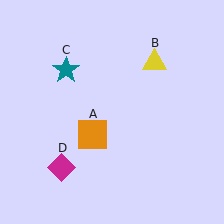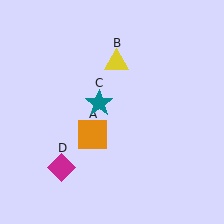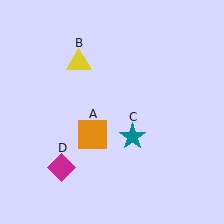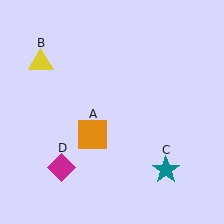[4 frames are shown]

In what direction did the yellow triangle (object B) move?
The yellow triangle (object B) moved left.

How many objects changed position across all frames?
2 objects changed position: yellow triangle (object B), teal star (object C).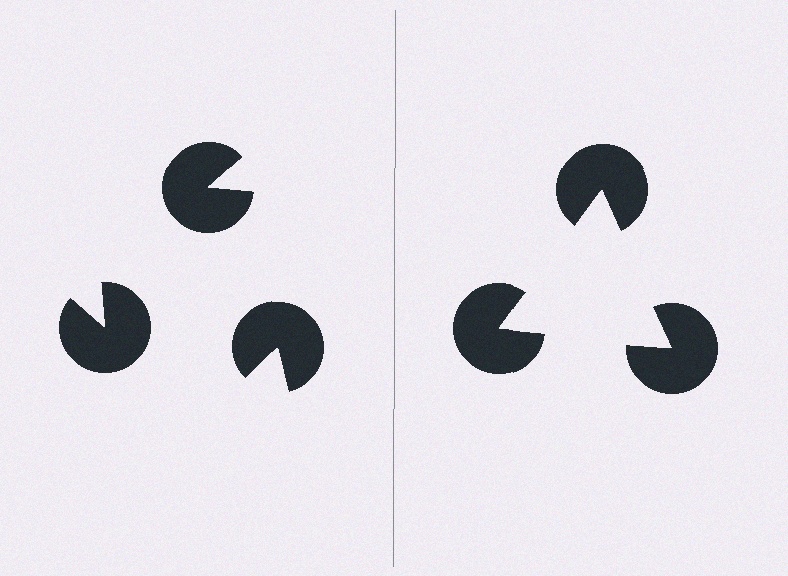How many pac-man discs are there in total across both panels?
6 — 3 on each side.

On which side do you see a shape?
An illusory triangle appears on the right side. On the left side the wedge cuts are rotated, so no coherent shape forms.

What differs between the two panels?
The pac-man discs are positioned identically on both sides; only the wedge orientations differ. On the right they align to a triangle; on the left they are misaligned.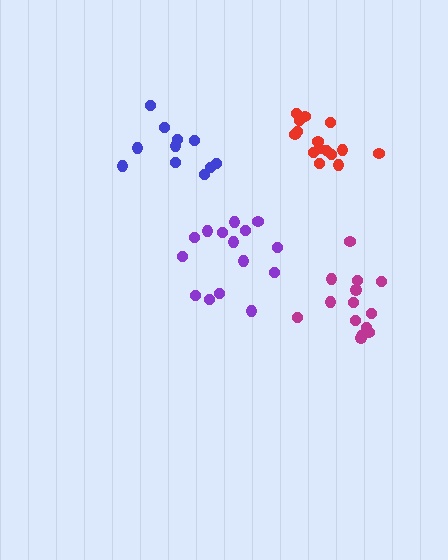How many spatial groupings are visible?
There are 4 spatial groupings.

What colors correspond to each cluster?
The clusters are colored: red, magenta, purple, blue.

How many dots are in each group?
Group 1: 15 dots, Group 2: 14 dots, Group 3: 15 dots, Group 4: 11 dots (55 total).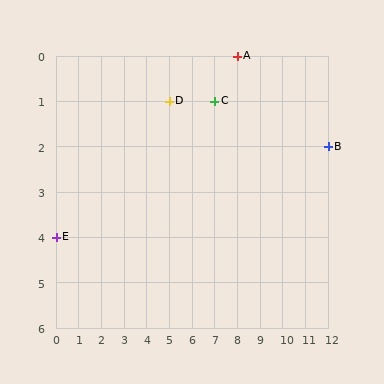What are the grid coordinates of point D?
Point D is at grid coordinates (5, 1).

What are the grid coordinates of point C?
Point C is at grid coordinates (7, 1).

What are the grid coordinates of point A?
Point A is at grid coordinates (8, 0).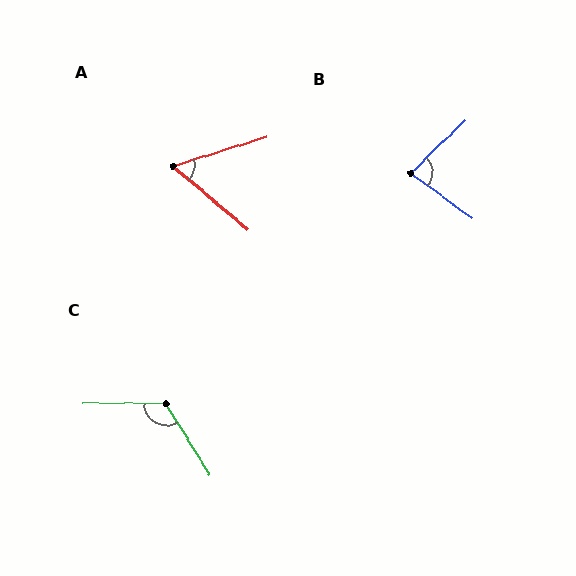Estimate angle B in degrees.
Approximately 80 degrees.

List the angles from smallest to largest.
A (58°), B (80°), C (122°).